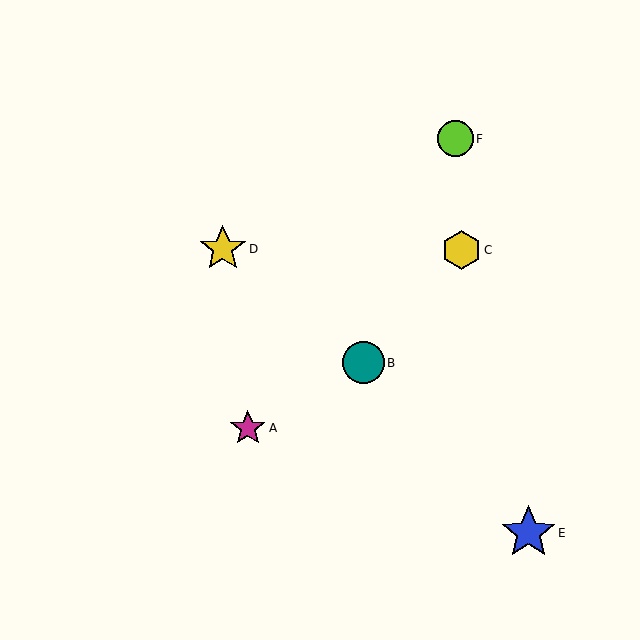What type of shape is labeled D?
Shape D is a yellow star.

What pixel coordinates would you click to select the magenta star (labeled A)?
Click at (248, 428) to select the magenta star A.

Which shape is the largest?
The blue star (labeled E) is the largest.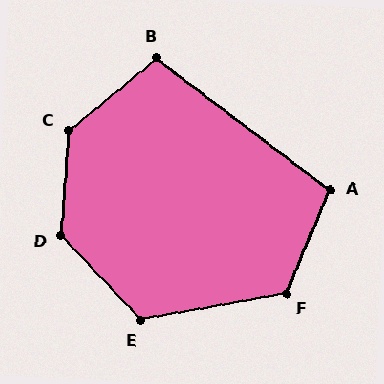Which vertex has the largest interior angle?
C, at approximately 133 degrees.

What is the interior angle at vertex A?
Approximately 104 degrees (obtuse).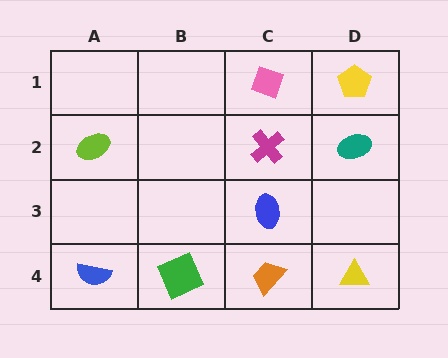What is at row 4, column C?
An orange trapezoid.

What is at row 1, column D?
A yellow pentagon.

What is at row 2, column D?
A teal ellipse.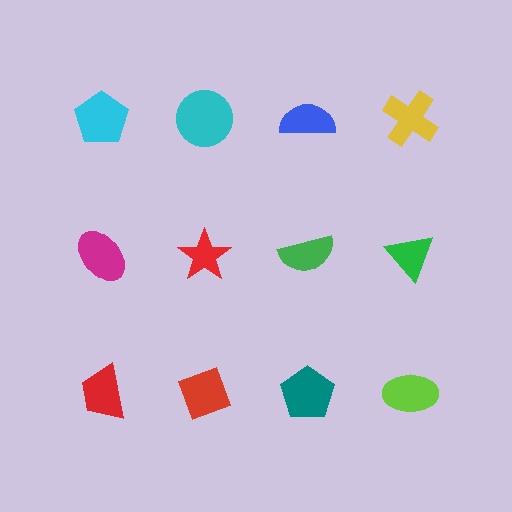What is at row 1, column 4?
A yellow cross.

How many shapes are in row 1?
4 shapes.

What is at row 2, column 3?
A green semicircle.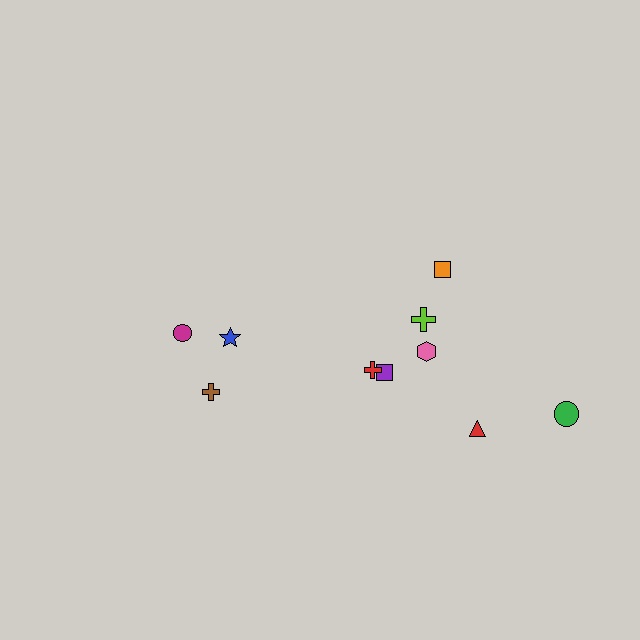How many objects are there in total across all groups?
There are 10 objects.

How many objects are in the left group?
There are 3 objects.